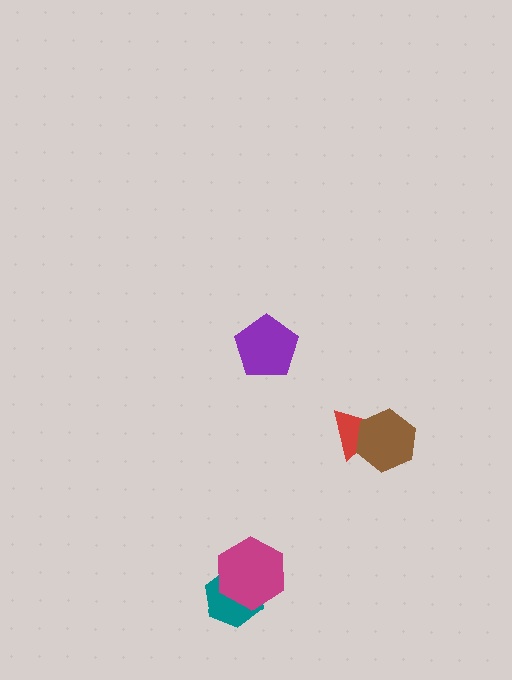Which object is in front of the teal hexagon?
The magenta hexagon is in front of the teal hexagon.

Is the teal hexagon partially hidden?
Yes, it is partially covered by another shape.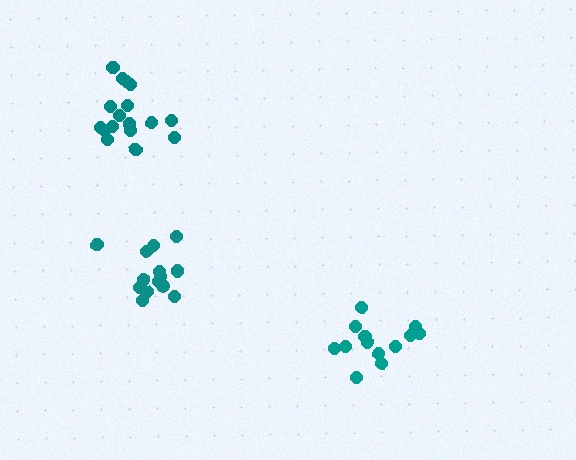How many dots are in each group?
Group 1: 14 dots, Group 2: 17 dots, Group 3: 13 dots (44 total).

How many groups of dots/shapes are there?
There are 3 groups.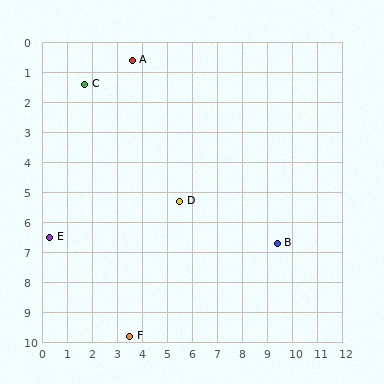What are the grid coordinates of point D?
Point D is at approximately (5.5, 5.3).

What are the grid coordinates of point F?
Point F is at approximately (3.5, 9.8).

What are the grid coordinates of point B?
Point B is at approximately (9.4, 6.7).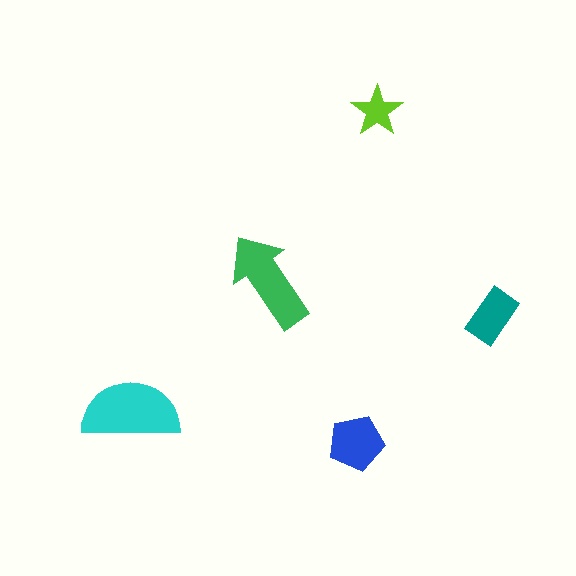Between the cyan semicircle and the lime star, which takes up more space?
The cyan semicircle.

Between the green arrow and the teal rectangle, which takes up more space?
The green arrow.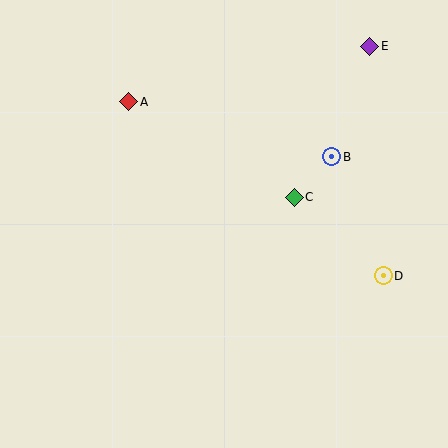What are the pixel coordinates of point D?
Point D is at (383, 276).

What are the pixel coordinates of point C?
Point C is at (294, 197).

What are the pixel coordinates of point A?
Point A is at (129, 102).